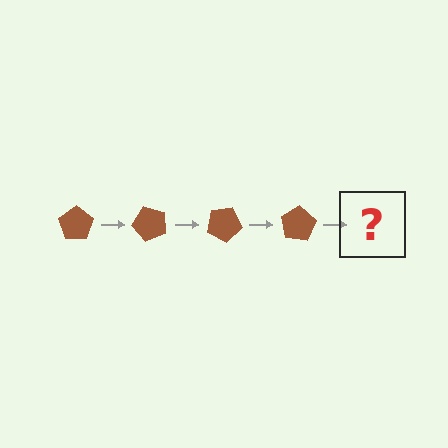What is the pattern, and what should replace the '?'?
The pattern is that the pentagon rotates 50 degrees each step. The '?' should be a brown pentagon rotated 200 degrees.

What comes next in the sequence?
The next element should be a brown pentagon rotated 200 degrees.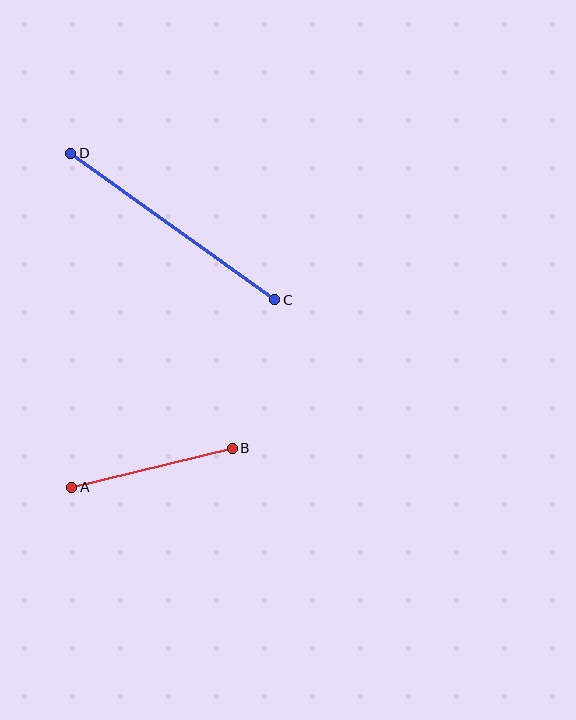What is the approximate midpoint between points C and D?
The midpoint is at approximately (173, 227) pixels.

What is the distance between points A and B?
The distance is approximately 165 pixels.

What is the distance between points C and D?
The distance is approximately 251 pixels.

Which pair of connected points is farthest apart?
Points C and D are farthest apart.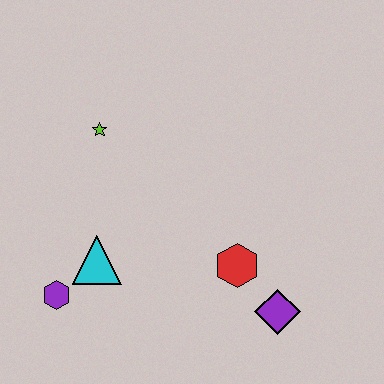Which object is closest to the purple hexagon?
The cyan triangle is closest to the purple hexagon.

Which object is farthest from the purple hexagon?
The purple diamond is farthest from the purple hexagon.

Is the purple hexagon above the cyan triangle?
No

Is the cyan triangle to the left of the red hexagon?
Yes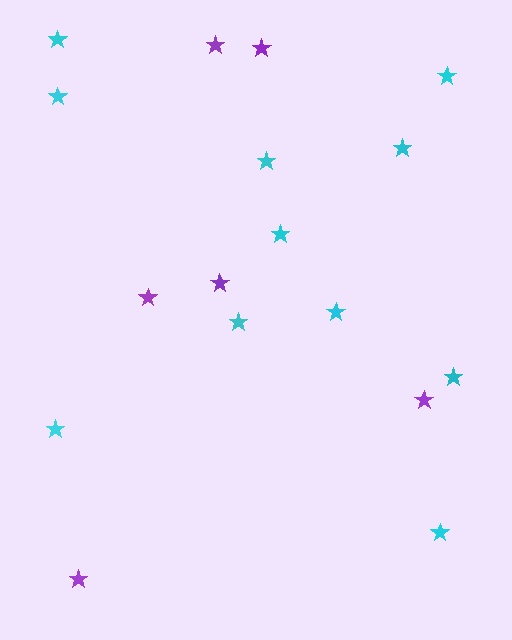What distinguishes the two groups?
There are 2 groups: one group of purple stars (6) and one group of cyan stars (11).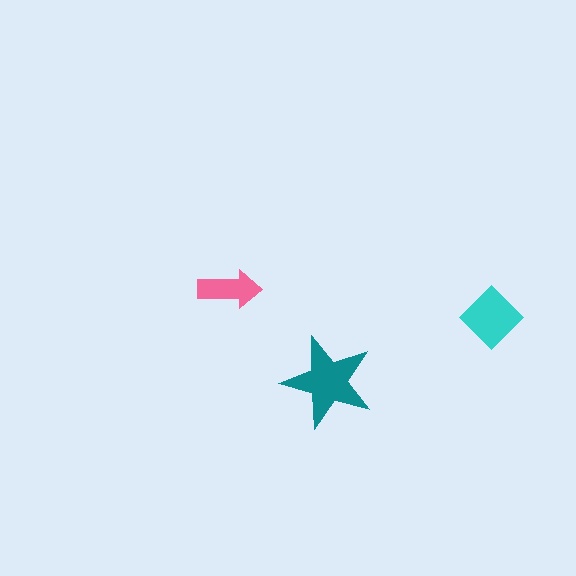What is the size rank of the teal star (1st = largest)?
1st.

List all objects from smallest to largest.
The pink arrow, the cyan diamond, the teal star.